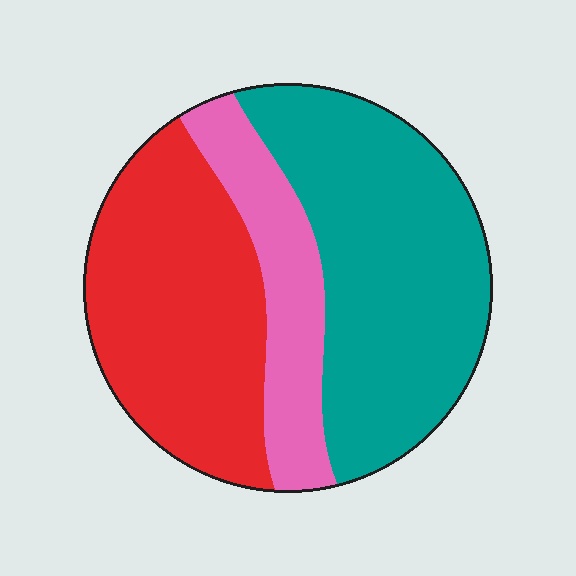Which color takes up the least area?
Pink, at roughly 20%.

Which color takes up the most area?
Teal, at roughly 45%.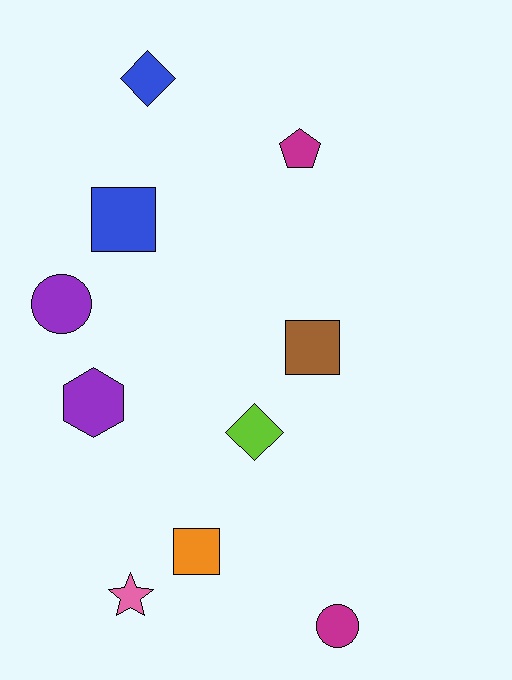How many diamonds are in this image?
There are 2 diamonds.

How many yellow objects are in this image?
There are no yellow objects.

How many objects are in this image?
There are 10 objects.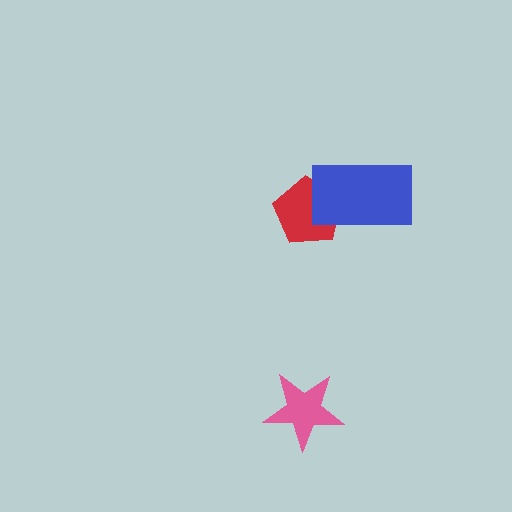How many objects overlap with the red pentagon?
1 object overlaps with the red pentagon.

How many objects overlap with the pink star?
0 objects overlap with the pink star.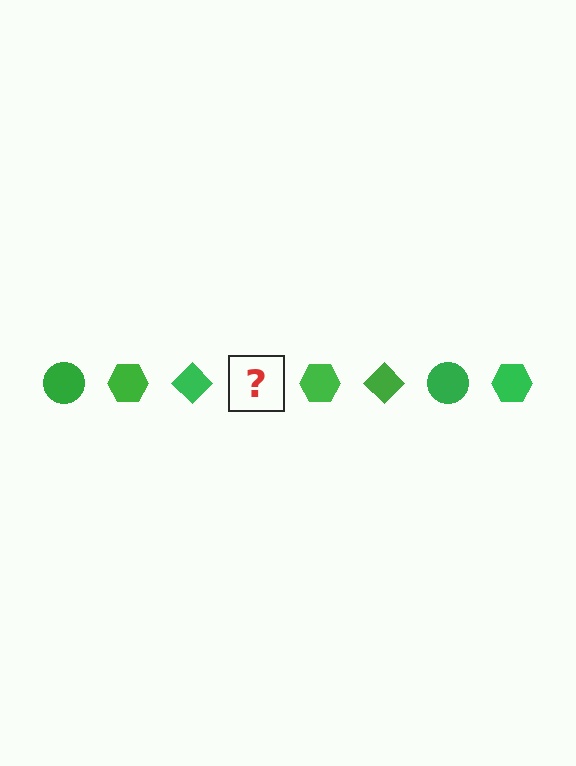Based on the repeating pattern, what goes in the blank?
The blank should be a green circle.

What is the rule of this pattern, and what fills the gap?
The rule is that the pattern cycles through circle, hexagon, diamond shapes in green. The gap should be filled with a green circle.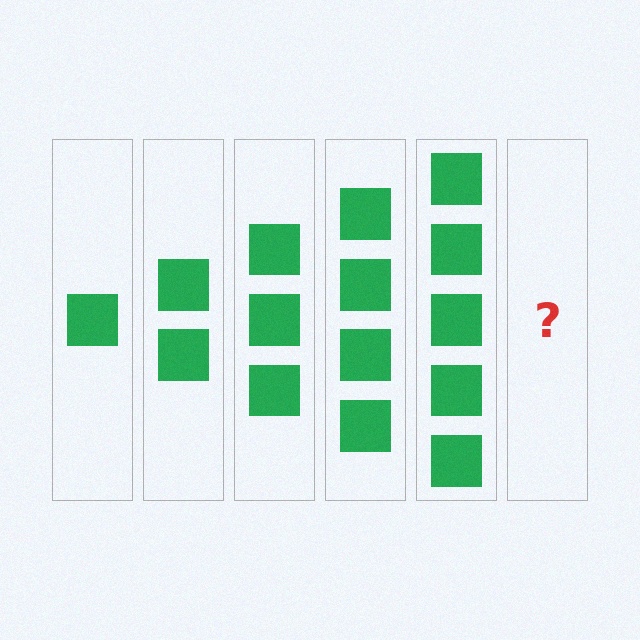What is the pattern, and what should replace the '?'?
The pattern is that each step adds one more square. The '?' should be 6 squares.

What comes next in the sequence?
The next element should be 6 squares.